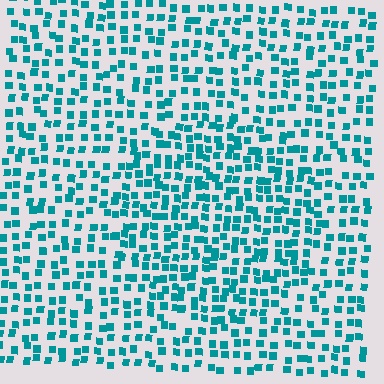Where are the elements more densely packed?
The elements are more densely packed inside the circle boundary.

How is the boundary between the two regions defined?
The boundary is defined by a change in element density (approximately 1.5x ratio). All elements are the same color, size, and shape.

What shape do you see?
I see a circle.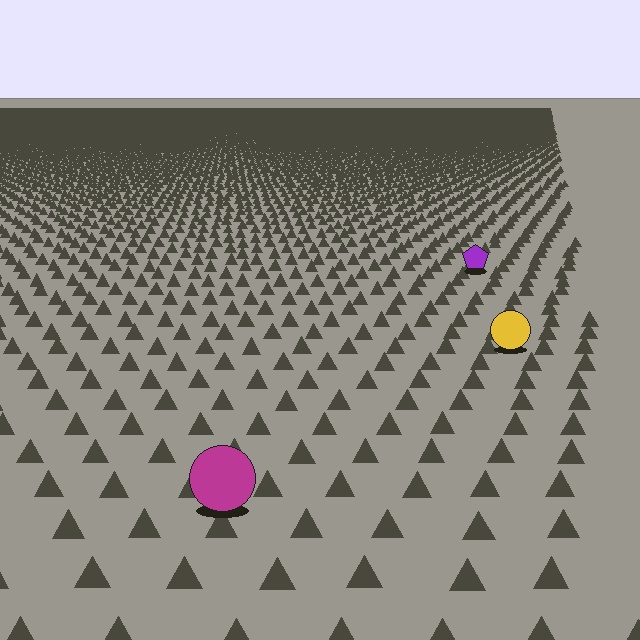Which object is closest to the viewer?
The magenta circle is closest. The texture marks near it are larger and more spread out.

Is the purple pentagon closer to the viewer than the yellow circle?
No. The yellow circle is closer — you can tell from the texture gradient: the ground texture is coarser near it.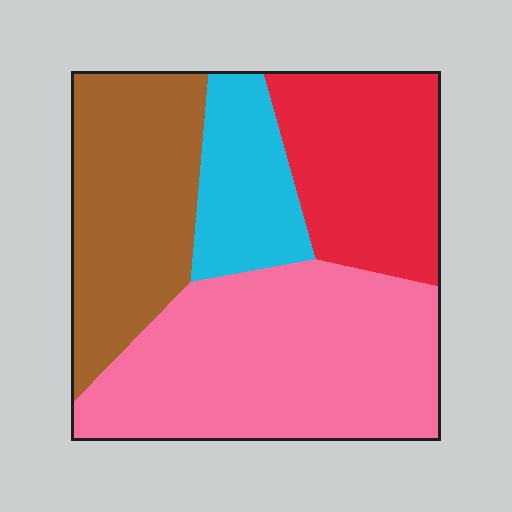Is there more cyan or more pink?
Pink.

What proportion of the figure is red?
Red takes up about one fifth (1/5) of the figure.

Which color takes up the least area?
Cyan, at roughly 15%.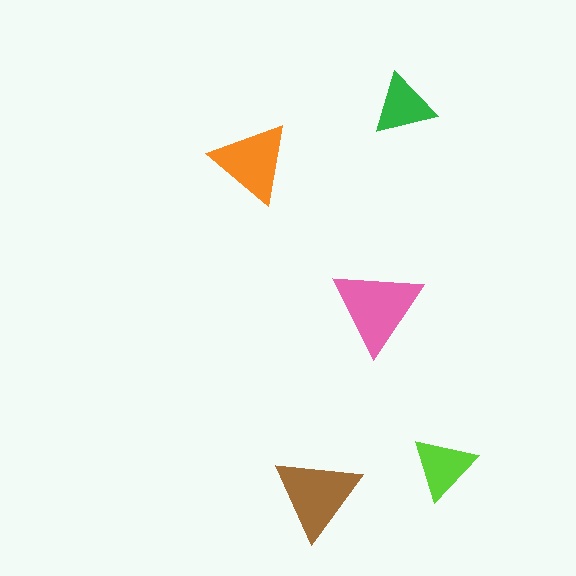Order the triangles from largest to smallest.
the pink one, the brown one, the orange one, the lime one, the green one.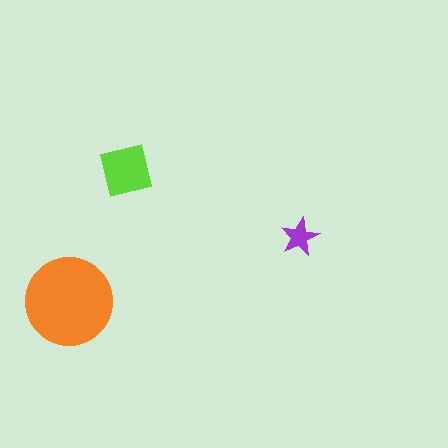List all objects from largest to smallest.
The orange circle, the lime square, the purple star.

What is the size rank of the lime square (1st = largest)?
2nd.